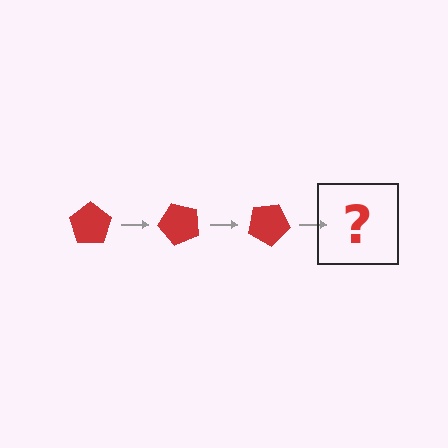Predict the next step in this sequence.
The next step is a red pentagon rotated 150 degrees.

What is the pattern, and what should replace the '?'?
The pattern is that the pentagon rotates 50 degrees each step. The '?' should be a red pentagon rotated 150 degrees.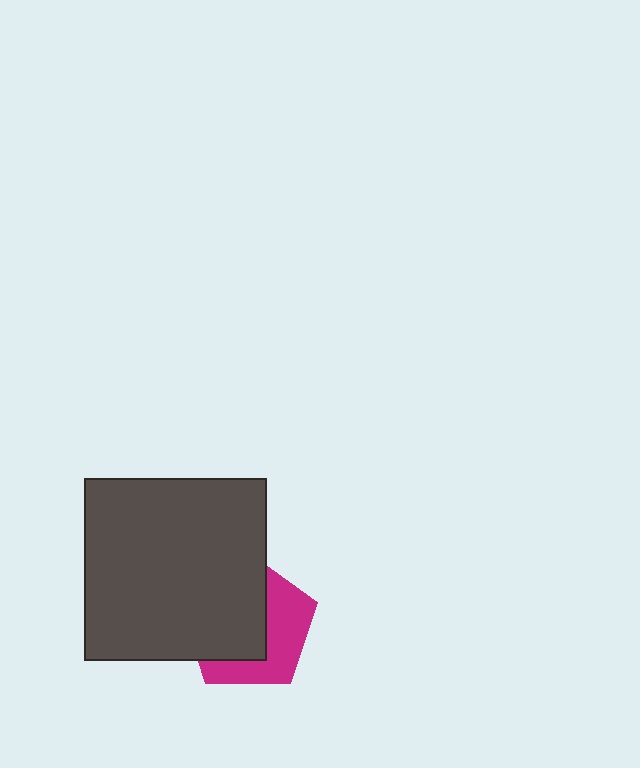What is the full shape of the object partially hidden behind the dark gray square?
The partially hidden object is a magenta pentagon.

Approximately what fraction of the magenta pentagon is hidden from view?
Roughly 57% of the magenta pentagon is hidden behind the dark gray square.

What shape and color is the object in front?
The object in front is a dark gray square.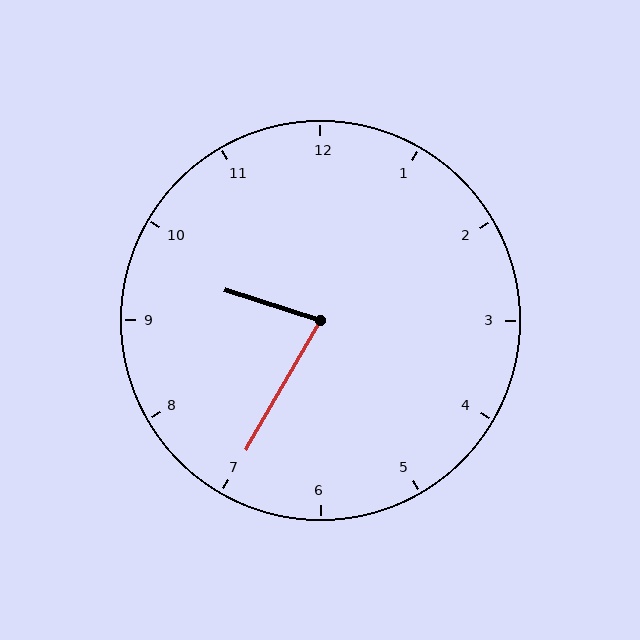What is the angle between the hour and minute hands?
Approximately 78 degrees.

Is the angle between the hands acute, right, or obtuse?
It is acute.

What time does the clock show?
9:35.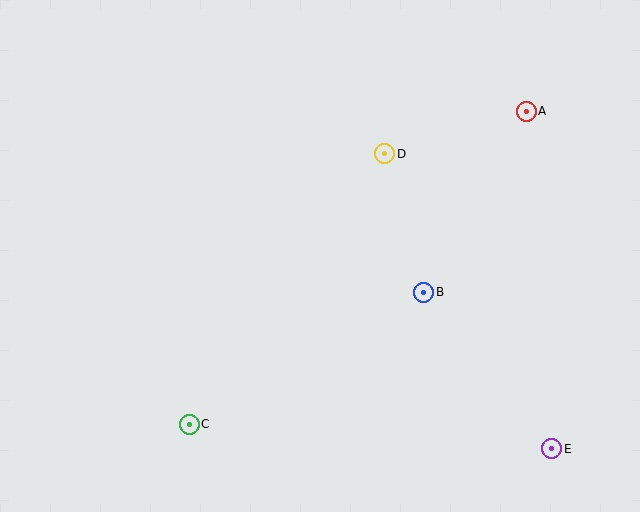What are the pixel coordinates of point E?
Point E is at (552, 449).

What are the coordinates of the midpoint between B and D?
The midpoint between B and D is at (404, 223).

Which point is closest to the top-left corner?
Point D is closest to the top-left corner.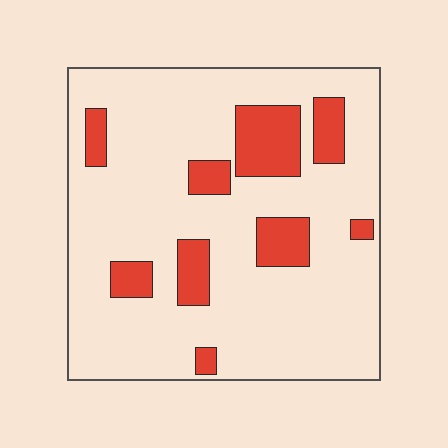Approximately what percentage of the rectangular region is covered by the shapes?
Approximately 20%.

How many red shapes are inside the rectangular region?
9.